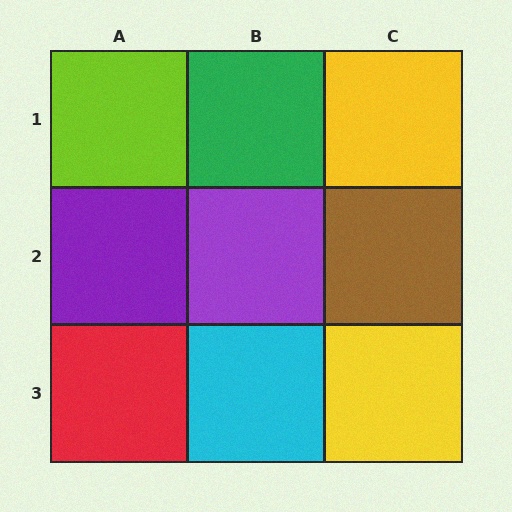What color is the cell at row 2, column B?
Purple.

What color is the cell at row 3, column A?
Red.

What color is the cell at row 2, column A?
Purple.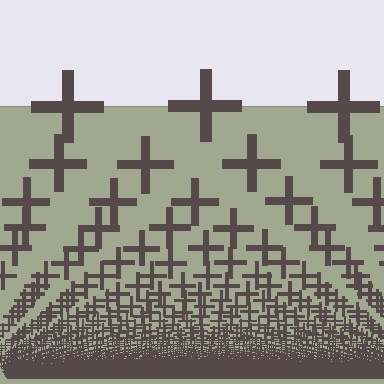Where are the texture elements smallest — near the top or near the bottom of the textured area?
Near the bottom.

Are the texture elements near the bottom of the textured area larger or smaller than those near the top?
Smaller. The gradient is inverted — elements near the bottom are smaller and denser.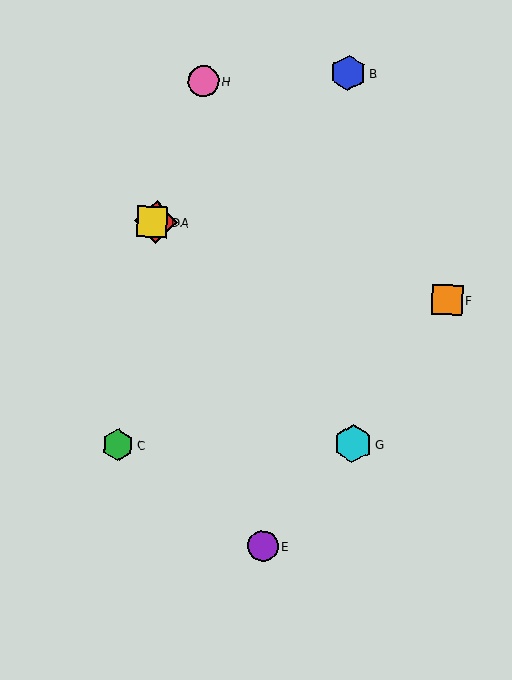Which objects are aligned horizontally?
Objects A, D are aligned horizontally.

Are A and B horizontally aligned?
No, A is at y≈222 and B is at y≈73.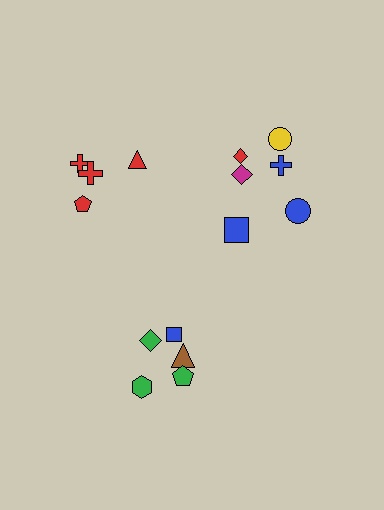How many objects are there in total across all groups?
There are 15 objects.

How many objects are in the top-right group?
There are 6 objects.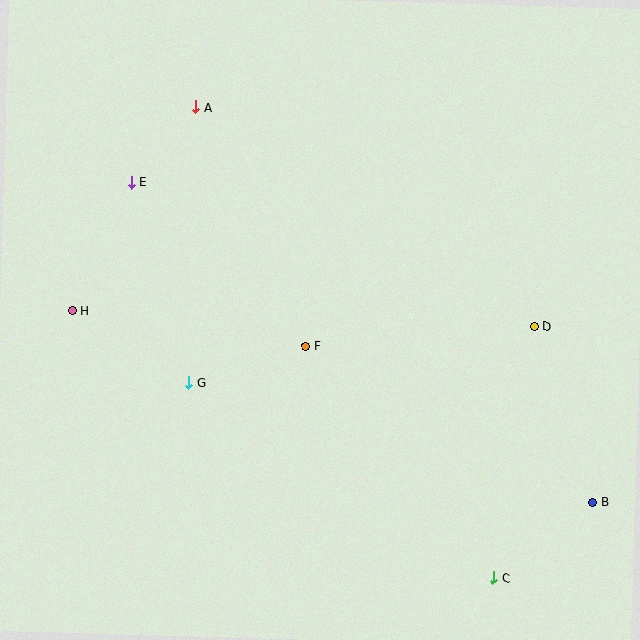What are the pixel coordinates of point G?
Point G is at (189, 382).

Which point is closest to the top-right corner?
Point D is closest to the top-right corner.